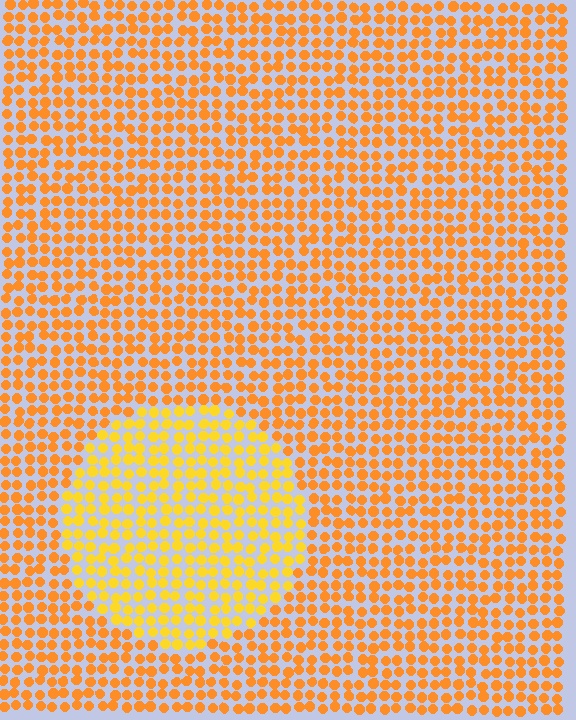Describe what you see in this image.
The image is filled with small orange elements in a uniform arrangement. A circle-shaped region is visible where the elements are tinted to a slightly different hue, forming a subtle color boundary.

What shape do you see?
I see a circle.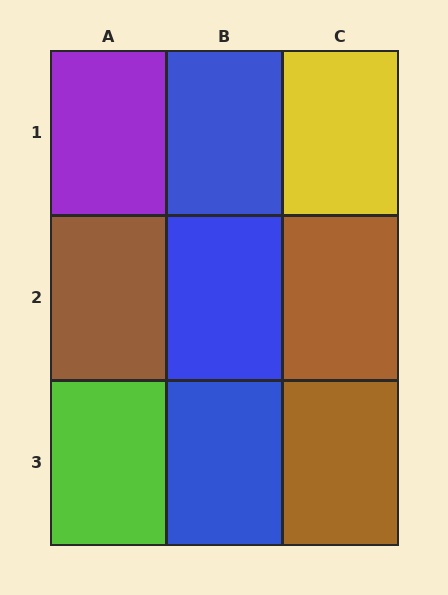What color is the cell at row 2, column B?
Blue.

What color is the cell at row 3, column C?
Brown.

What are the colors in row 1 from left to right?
Purple, blue, yellow.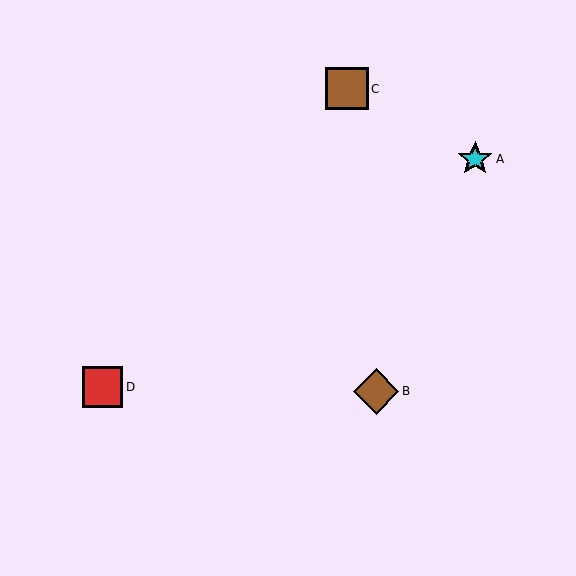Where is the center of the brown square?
The center of the brown square is at (347, 89).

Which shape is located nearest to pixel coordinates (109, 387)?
The red square (labeled D) at (102, 387) is nearest to that location.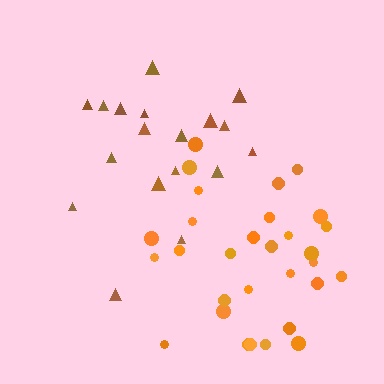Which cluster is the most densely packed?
Orange.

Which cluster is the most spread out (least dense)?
Brown.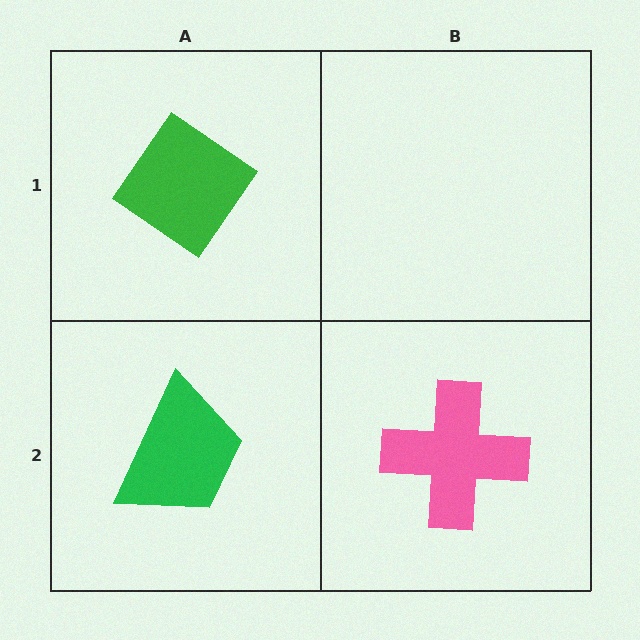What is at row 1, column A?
A green diamond.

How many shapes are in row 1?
1 shape.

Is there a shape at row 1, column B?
No, that cell is empty.